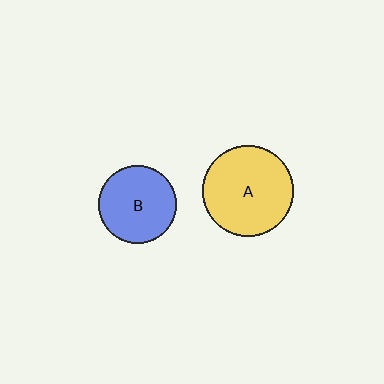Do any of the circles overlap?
No, none of the circles overlap.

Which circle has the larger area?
Circle A (yellow).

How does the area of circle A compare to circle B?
Approximately 1.4 times.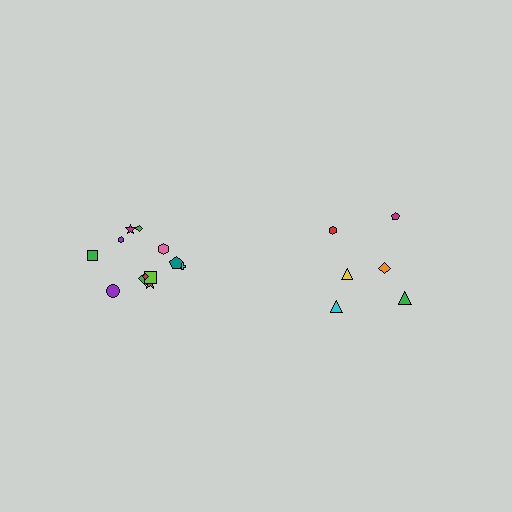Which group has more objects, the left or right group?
The left group.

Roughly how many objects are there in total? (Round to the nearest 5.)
Roughly 20 objects in total.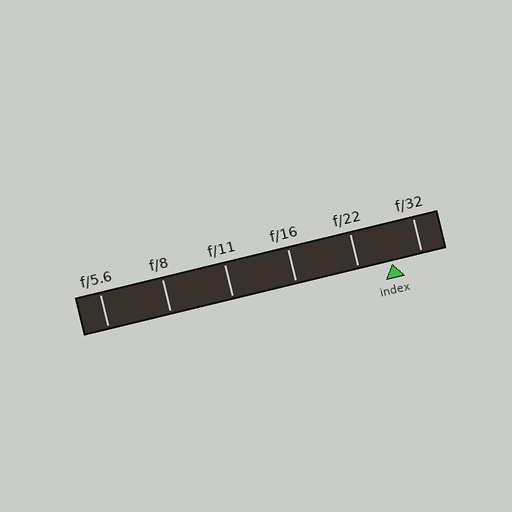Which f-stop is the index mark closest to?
The index mark is closest to f/32.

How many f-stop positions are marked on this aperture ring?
There are 6 f-stop positions marked.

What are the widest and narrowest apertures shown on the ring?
The widest aperture shown is f/5.6 and the narrowest is f/32.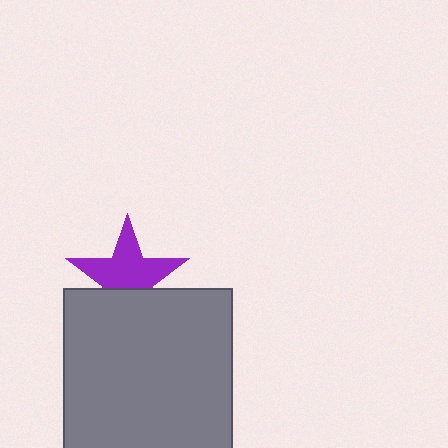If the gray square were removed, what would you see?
You would see the complete purple star.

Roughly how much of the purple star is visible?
Most of it is visible (roughly 65%).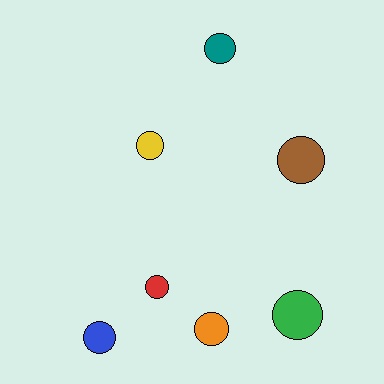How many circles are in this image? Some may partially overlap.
There are 7 circles.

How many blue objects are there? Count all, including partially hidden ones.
There is 1 blue object.